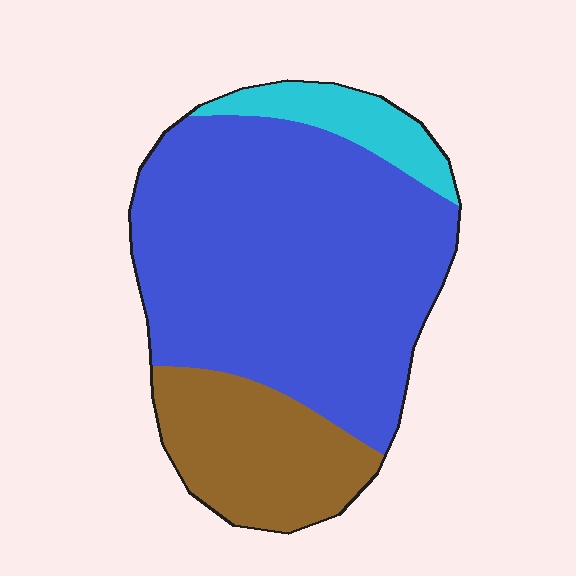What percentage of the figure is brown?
Brown covers roughly 20% of the figure.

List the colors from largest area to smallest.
From largest to smallest: blue, brown, cyan.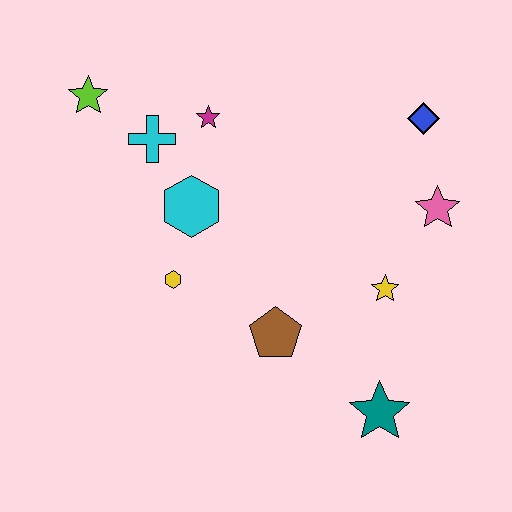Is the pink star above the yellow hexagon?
Yes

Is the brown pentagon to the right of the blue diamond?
No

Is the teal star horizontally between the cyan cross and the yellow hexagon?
No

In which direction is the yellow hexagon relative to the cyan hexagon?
The yellow hexagon is below the cyan hexagon.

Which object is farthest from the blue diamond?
The lime star is farthest from the blue diamond.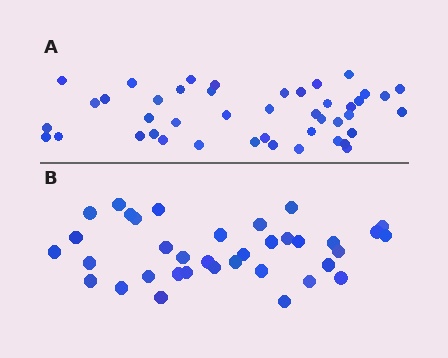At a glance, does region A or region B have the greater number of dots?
Region A (the top region) has more dots.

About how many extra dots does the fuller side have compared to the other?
Region A has roughly 8 or so more dots than region B.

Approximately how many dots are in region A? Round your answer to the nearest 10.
About 40 dots. (The exact count is 44, which rounds to 40.)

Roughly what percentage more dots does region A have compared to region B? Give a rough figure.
About 20% more.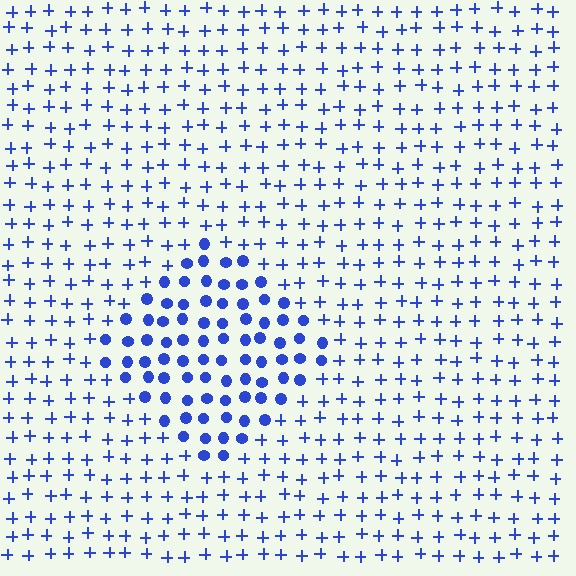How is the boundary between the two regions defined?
The boundary is defined by a change in element shape: circles inside vs. plus signs outside. All elements share the same color and spacing.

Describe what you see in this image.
The image is filled with small blue elements arranged in a uniform grid. A diamond-shaped region contains circles, while the surrounding area contains plus signs. The boundary is defined purely by the change in element shape.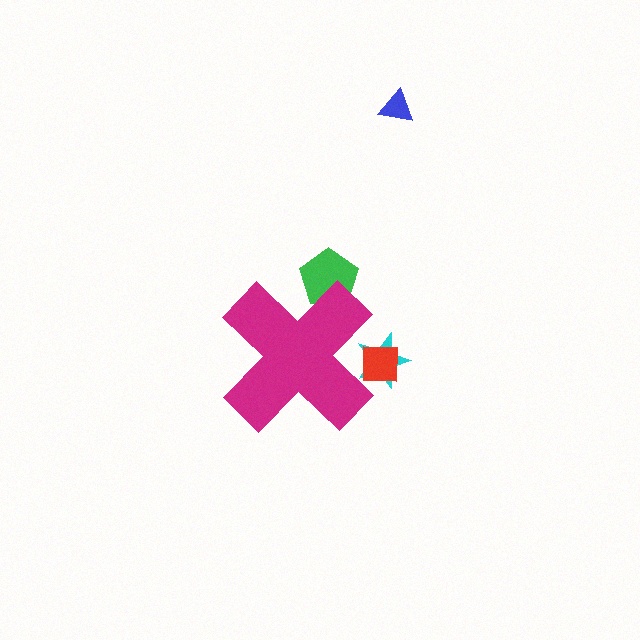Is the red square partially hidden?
Yes, the red square is partially hidden behind the magenta cross.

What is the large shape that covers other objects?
A magenta cross.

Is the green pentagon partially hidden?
Yes, the green pentagon is partially hidden behind the magenta cross.